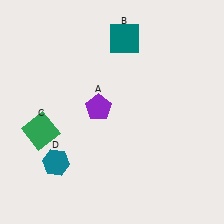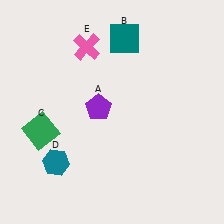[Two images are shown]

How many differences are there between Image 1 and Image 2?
There is 1 difference between the two images.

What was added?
A pink cross (E) was added in Image 2.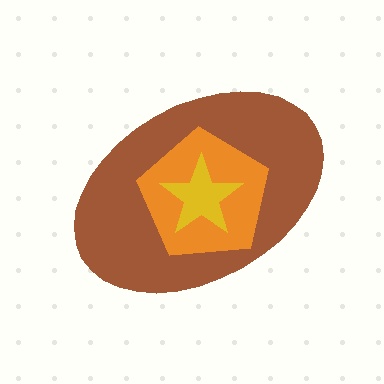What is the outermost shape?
The brown ellipse.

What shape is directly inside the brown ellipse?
The orange pentagon.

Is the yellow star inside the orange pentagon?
Yes.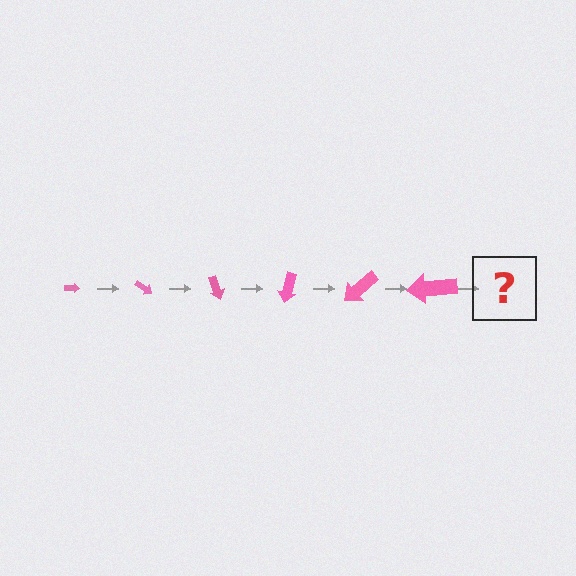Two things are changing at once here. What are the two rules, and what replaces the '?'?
The two rules are that the arrow grows larger each step and it rotates 35 degrees each step. The '?' should be an arrow, larger than the previous one and rotated 210 degrees from the start.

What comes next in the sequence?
The next element should be an arrow, larger than the previous one and rotated 210 degrees from the start.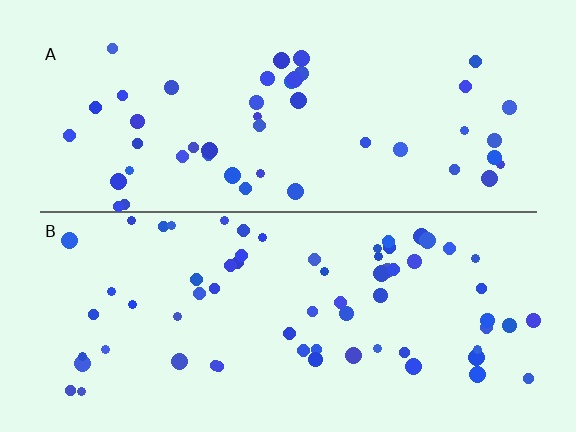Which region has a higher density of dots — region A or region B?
B (the bottom).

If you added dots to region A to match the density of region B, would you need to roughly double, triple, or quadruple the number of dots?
Approximately double.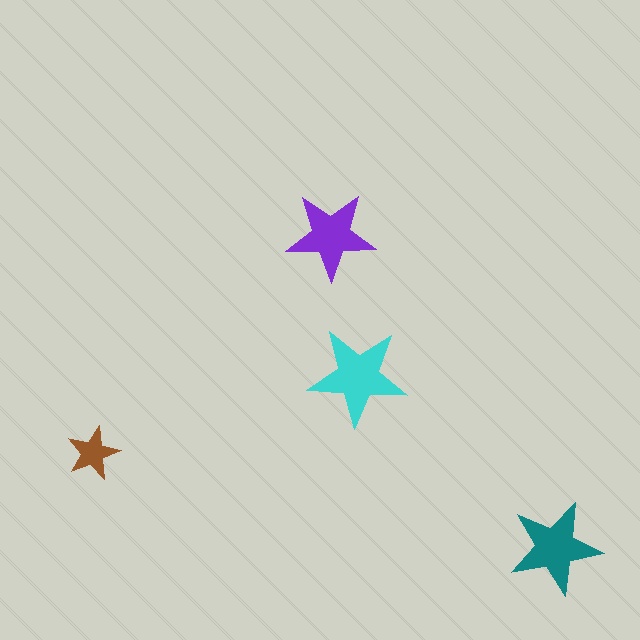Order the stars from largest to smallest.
the cyan one, the teal one, the purple one, the brown one.